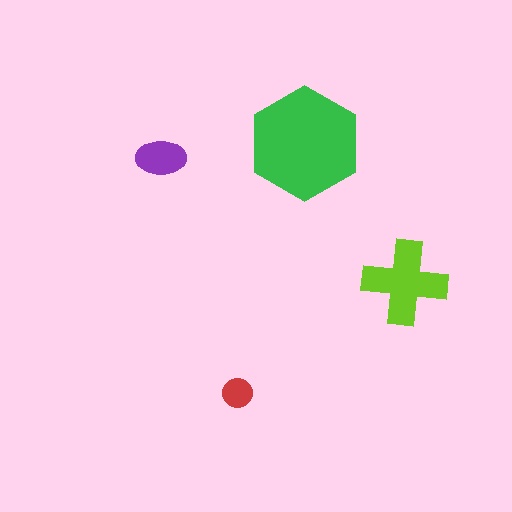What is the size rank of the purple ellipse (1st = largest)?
3rd.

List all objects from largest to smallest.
The green hexagon, the lime cross, the purple ellipse, the red circle.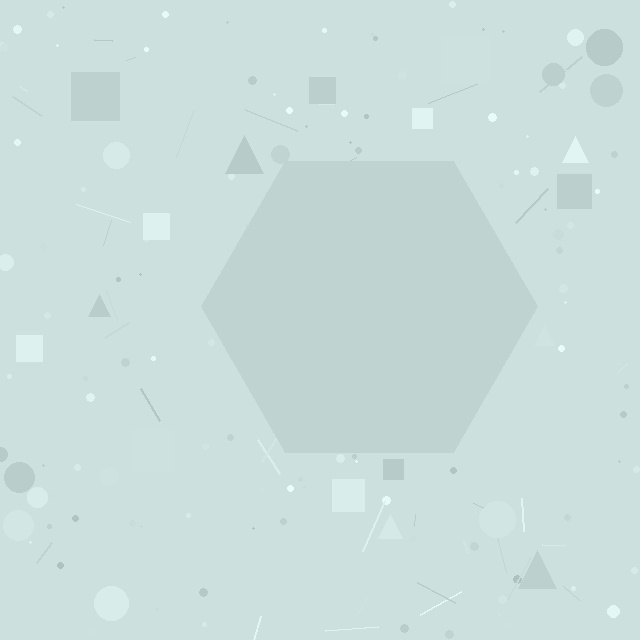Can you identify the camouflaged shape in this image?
The camouflaged shape is a hexagon.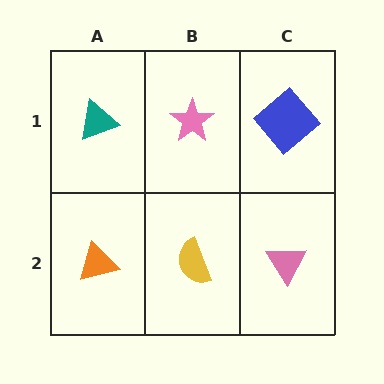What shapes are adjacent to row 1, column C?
A pink triangle (row 2, column C), a pink star (row 1, column B).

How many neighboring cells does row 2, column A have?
2.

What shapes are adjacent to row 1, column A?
An orange triangle (row 2, column A), a pink star (row 1, column B).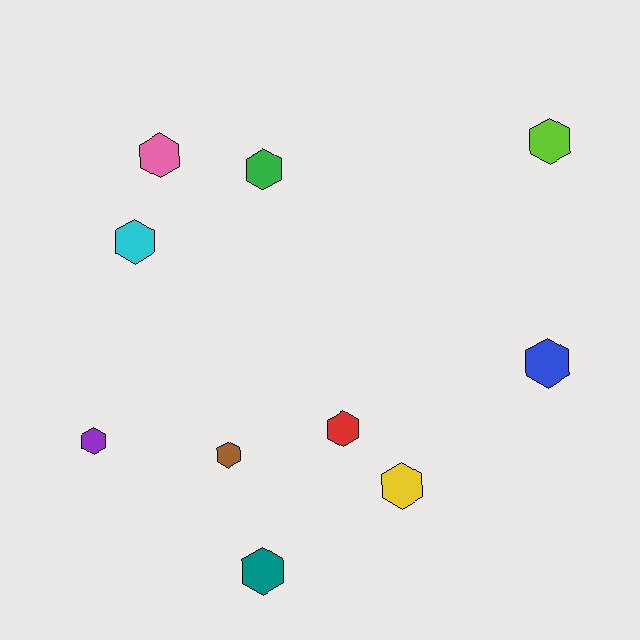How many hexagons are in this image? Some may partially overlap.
There are 10 hexagons.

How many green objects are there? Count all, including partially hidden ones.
There is 1 green object.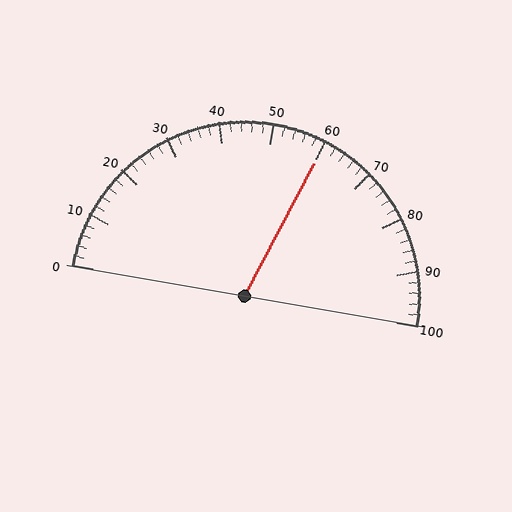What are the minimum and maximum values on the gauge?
The gauge ranges from 0 to 100.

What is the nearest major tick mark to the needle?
The nearest major tick mark is 60.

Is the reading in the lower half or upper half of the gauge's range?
The reading is in the upper half of the range (0 to 100).